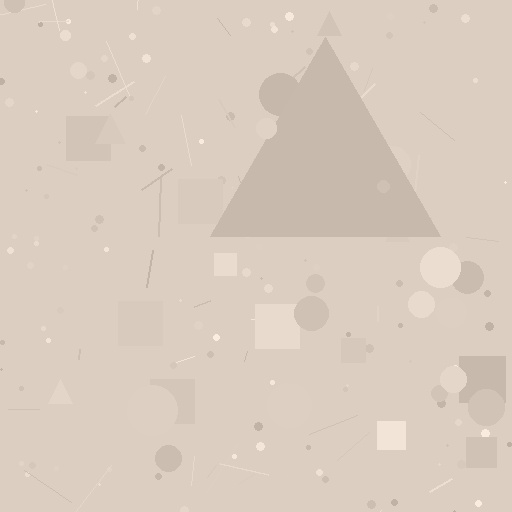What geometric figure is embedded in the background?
A triangle is embedded in the background.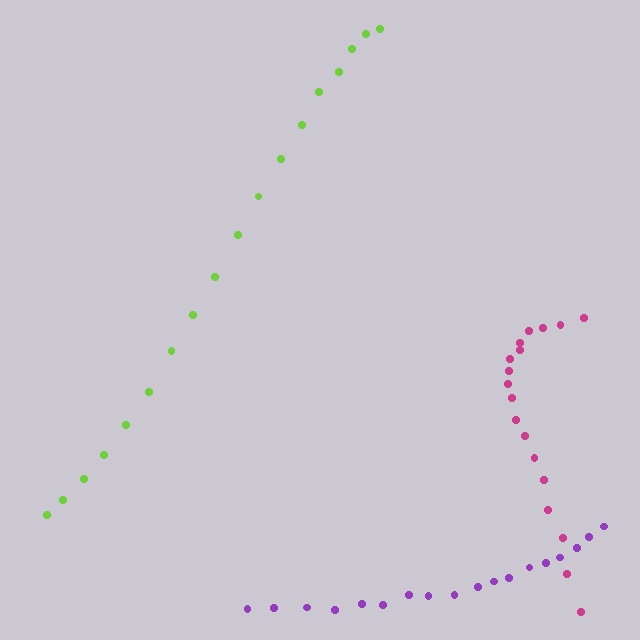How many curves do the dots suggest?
There are 3 distinct paths.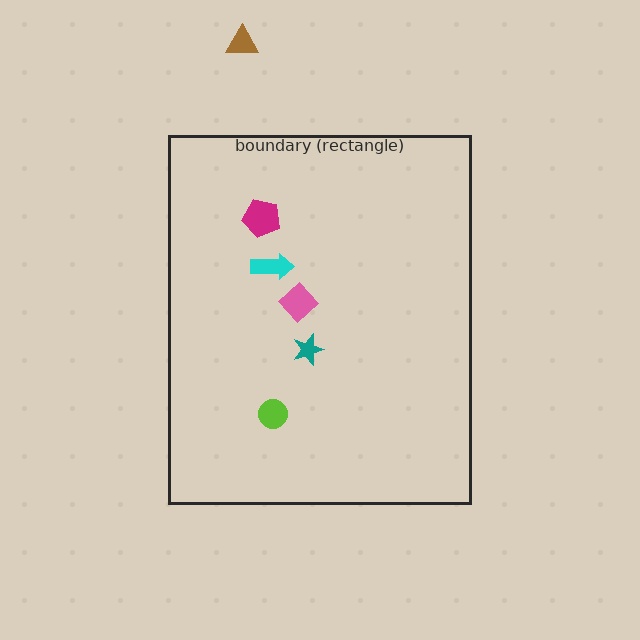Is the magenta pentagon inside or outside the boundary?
Inside.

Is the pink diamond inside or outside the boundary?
Inside.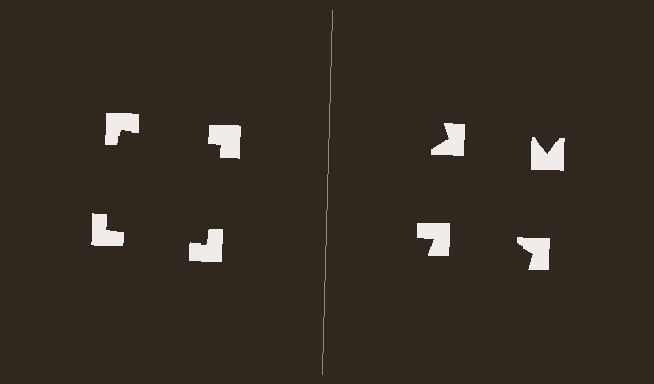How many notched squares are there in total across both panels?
8 — 4 on each side.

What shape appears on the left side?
An illusory square.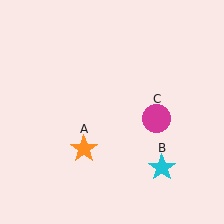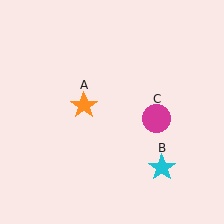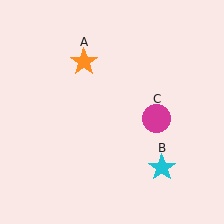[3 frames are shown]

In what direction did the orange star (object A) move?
The orange star (object A) moved up.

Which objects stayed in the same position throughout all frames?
Cyan star (object B) and magenta circle (object C) remained stationary.